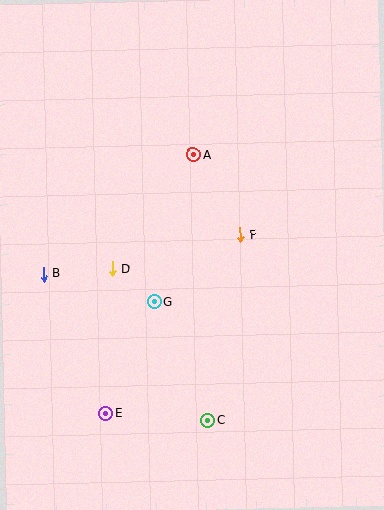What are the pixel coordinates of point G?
Point G is at (154, 302).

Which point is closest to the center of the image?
Point F at (240, 234) is closest to the center.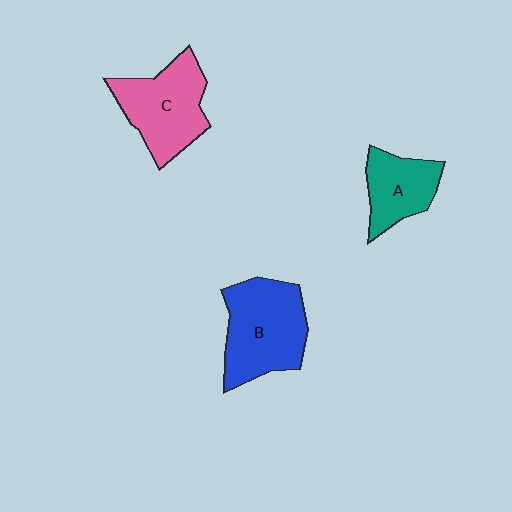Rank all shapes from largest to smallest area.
From largest to smallest: B (blue), C (pink), A (teal).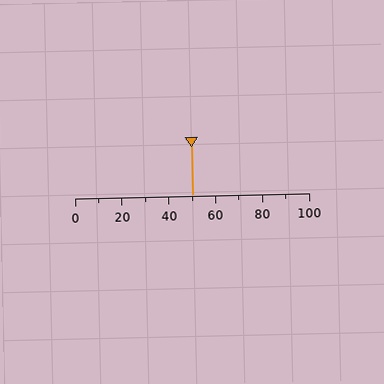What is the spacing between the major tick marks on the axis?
The major ticks are spaced 20 apart.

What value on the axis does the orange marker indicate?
The marker indicates approximately 50.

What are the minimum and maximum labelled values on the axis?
The axis runs from 0 to 100.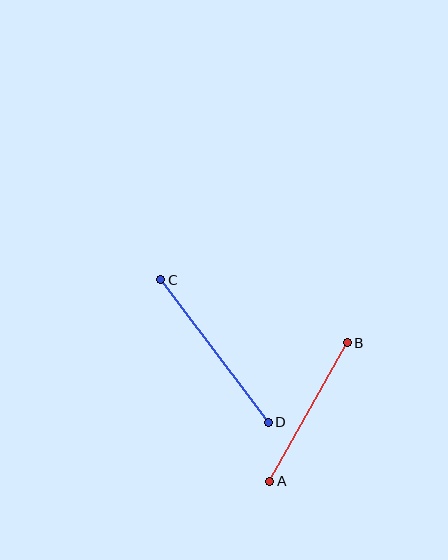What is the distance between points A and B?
The distance is approximately 159 pixels.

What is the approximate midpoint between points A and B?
The midpoint is at approximately (308, 412) pixels.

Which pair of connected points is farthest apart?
Points C and D are farthest apart.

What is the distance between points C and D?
The distance is approximately 179 pixels.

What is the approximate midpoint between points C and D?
The midpoint is at approximately (215, 351) pixels.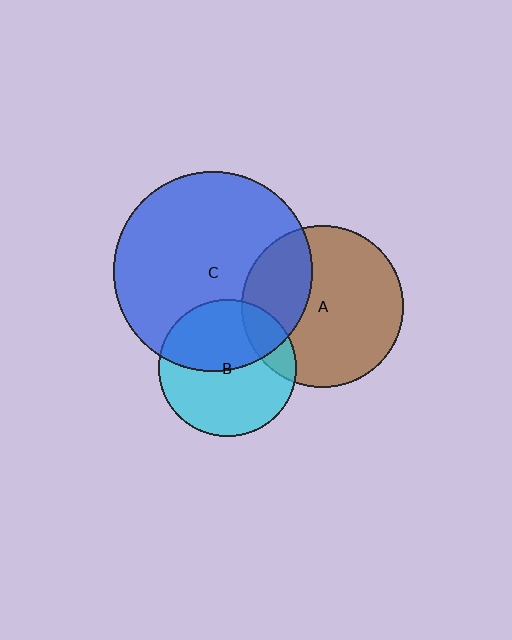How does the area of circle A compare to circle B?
Approximately 1.4 times.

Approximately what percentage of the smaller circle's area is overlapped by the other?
Approximately 30%.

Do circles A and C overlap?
Yes.